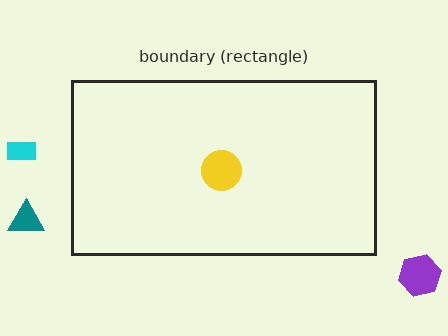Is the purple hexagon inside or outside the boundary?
Outside.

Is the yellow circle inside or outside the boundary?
Inside.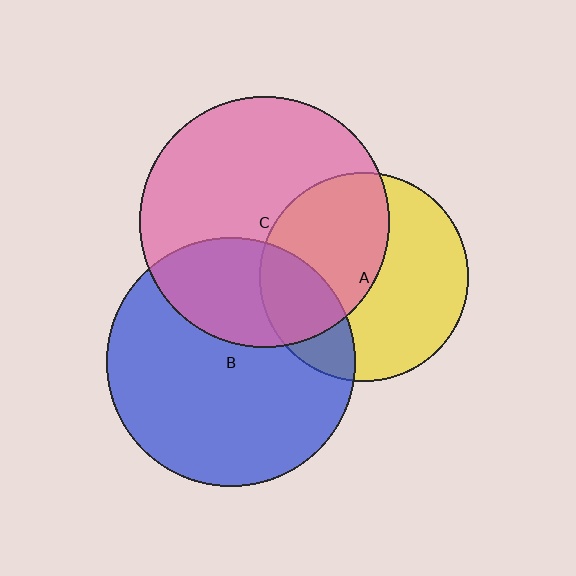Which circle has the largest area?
Circle C (pink).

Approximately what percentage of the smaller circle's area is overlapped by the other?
Approximately 30%.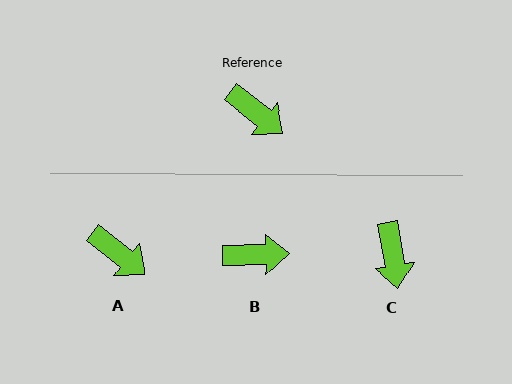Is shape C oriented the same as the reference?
No, it is off by about 42 degrees.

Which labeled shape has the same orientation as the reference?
A.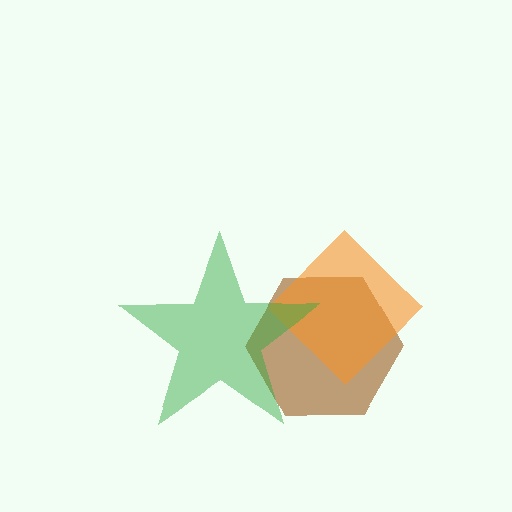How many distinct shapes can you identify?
There are 3 distinct shapes: a brown hexagon, an orange diamond, a green star.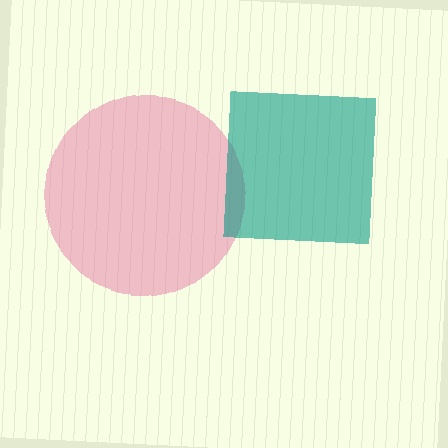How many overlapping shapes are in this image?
There are 2 overlapping shapes in the image.